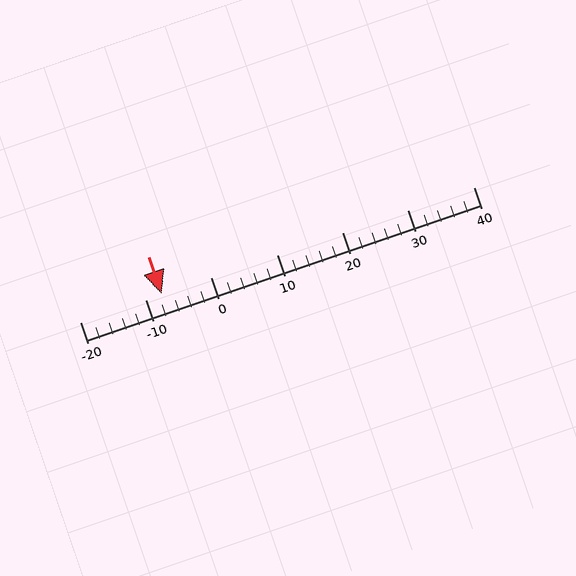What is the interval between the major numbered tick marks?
The major tick marks are spaced 10 units apart.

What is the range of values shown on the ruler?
The ruler shows values from -20 to 40.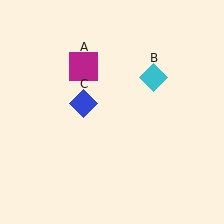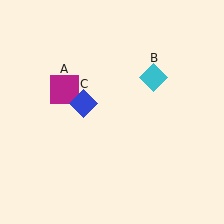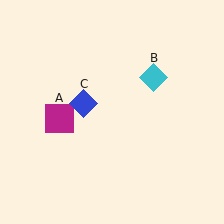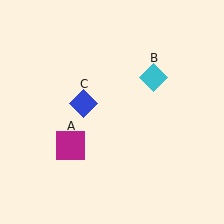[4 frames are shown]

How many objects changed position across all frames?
1 object changed position: magenta square (object A).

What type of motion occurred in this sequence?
The magenta square (object A) rotated counterclockwise around the center of the scene.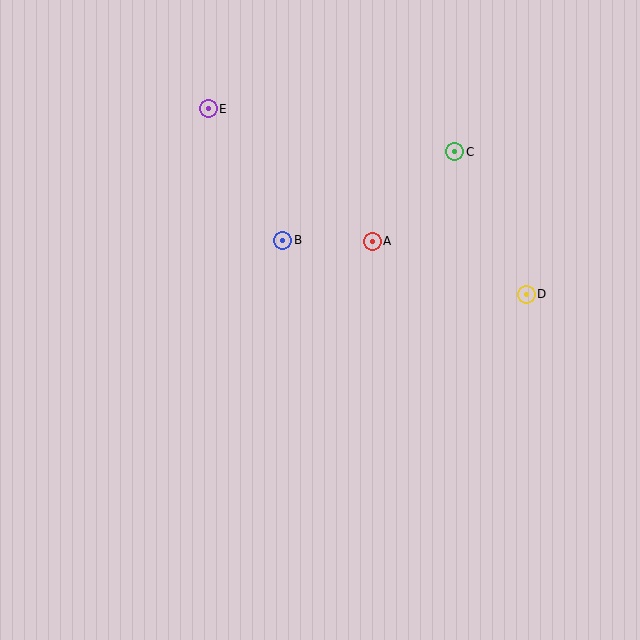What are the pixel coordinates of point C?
Point C is at (455, 152).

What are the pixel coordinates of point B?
Point B is at (283, 240).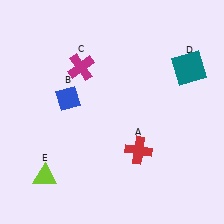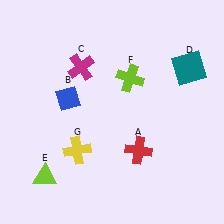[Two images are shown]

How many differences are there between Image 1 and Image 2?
There are 2 differences between the two images.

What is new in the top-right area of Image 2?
A lime cross (F) was added in the top-right area of Image 2.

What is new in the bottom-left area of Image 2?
A yellow cross (G) was added in the bottom-left area of Image 2.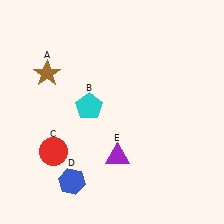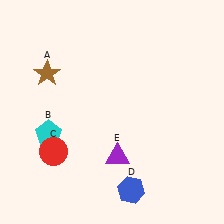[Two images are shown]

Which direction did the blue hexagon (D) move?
The blue hexagon (D) moved right.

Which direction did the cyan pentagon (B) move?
The cyan pentagon (B) moved left.